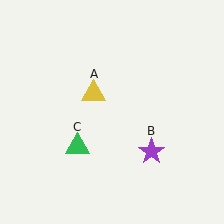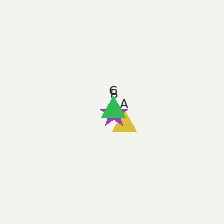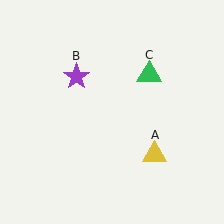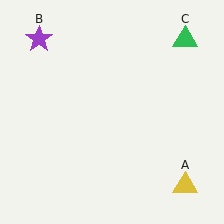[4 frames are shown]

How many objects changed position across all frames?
3 objects changed position: yellow triangle (object A), purple star (object B), green triangle (object C).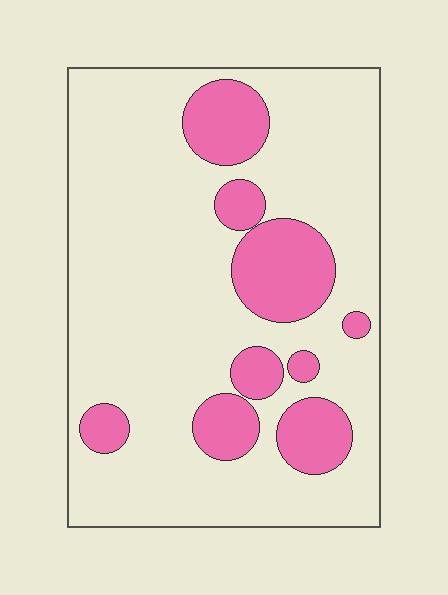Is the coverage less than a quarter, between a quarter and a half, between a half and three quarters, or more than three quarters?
Less than a quarter.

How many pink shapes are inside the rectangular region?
9.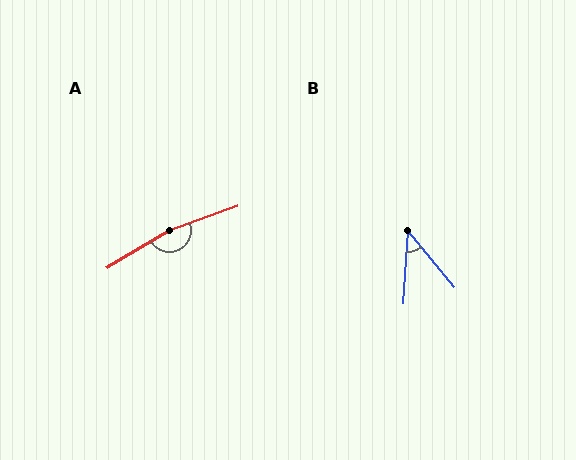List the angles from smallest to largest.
B (43°), A (169°).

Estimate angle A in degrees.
Approximately 169 degrees.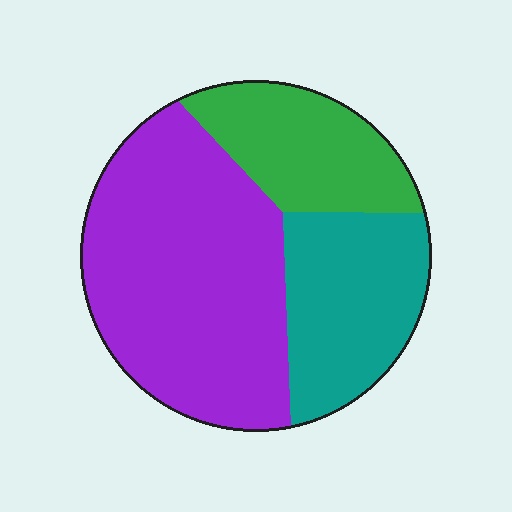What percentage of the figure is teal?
Teal takes up about one quarter (1/4) of the figure.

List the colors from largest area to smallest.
From largest to smallest: purple, teal, green.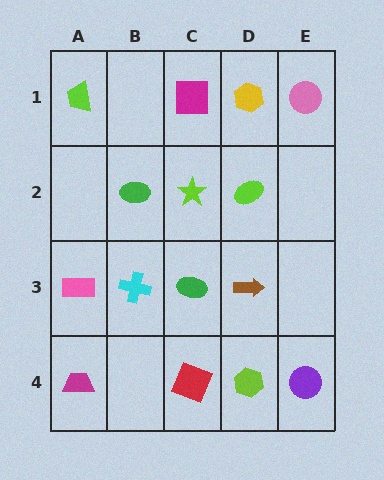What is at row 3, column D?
A brown arrow.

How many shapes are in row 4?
4 shapes.